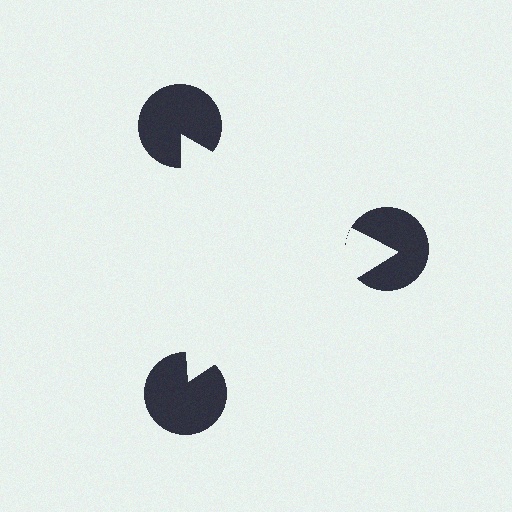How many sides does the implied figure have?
3 sides.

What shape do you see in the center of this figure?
An illusory triangle — its edges are inferred from the aligned wedge cuts in the pac-man discs, not physically drawn.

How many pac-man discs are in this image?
There are 3 — one at each vertex of the illusory triangle.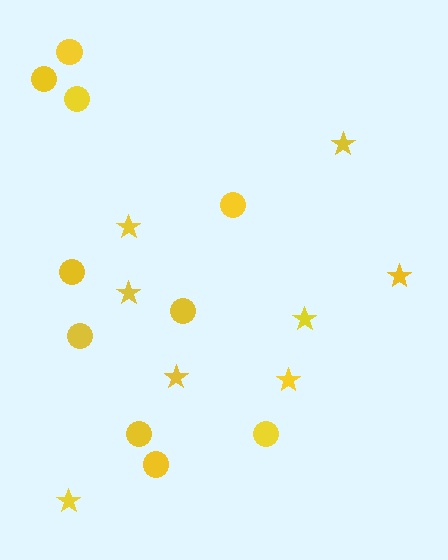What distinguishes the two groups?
There are 2 groups: one group of stars (8) and one group of circles (10).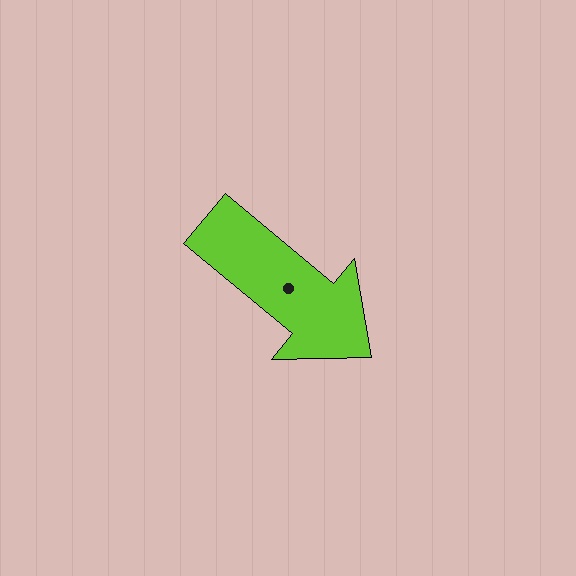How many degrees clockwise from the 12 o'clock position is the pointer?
Approximately 130 degrees.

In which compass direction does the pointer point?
Southeast.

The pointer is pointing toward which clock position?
Roughly 4 o'clock.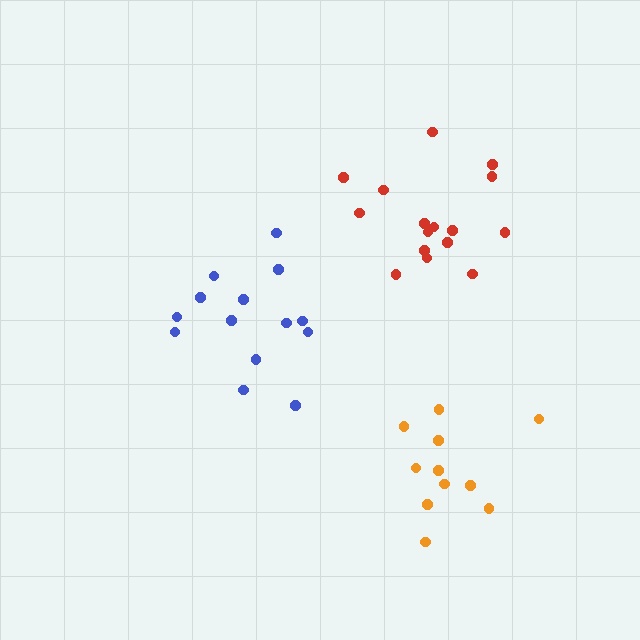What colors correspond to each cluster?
The clusters are colored: orange, blue, red.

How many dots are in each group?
Group 1: 11 dots, Group 2: 14 dots, Group 3: 16 dots (41 total).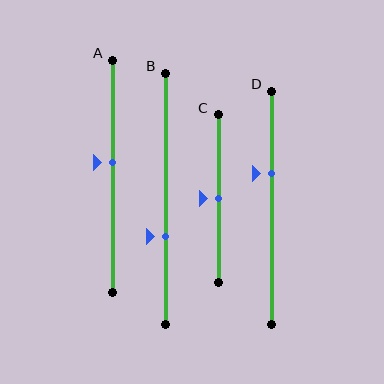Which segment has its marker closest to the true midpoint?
Segment C has its marker closest to the true midpoint.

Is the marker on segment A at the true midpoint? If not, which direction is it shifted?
No, the marker on segment A is shifted upward by about 6% of the segment length.